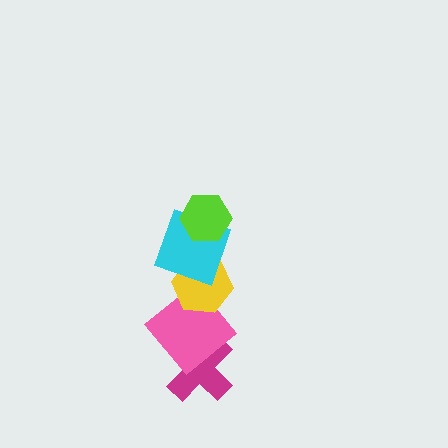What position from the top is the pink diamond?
The pink diamond is 4th from the top.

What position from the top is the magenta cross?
The magenta cross is 5th from the top.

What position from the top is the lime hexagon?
The lime hexagon is 1st from the top.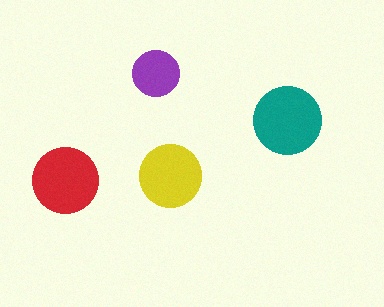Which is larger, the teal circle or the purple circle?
The teal one.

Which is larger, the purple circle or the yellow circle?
The yellow one.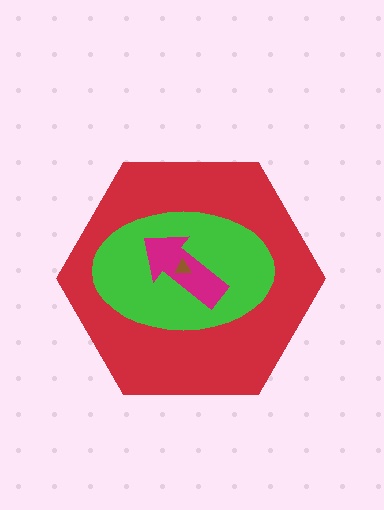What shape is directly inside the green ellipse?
The magenta arrow.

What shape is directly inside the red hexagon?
The green ellipse.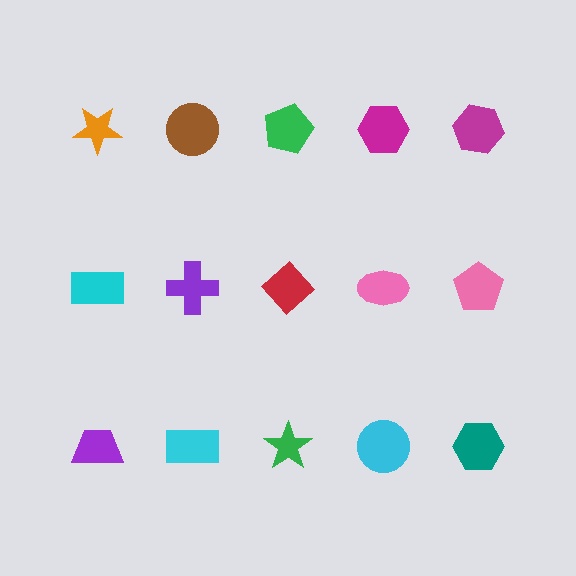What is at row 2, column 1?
A cyan rectangle.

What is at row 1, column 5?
A magenta hexagon.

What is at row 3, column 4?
A cyan circle.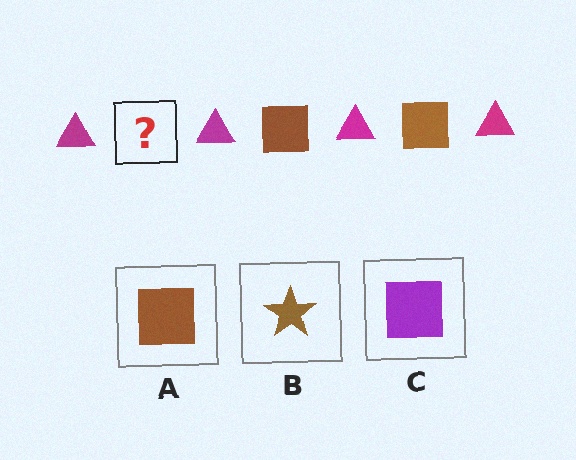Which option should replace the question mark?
Option A.